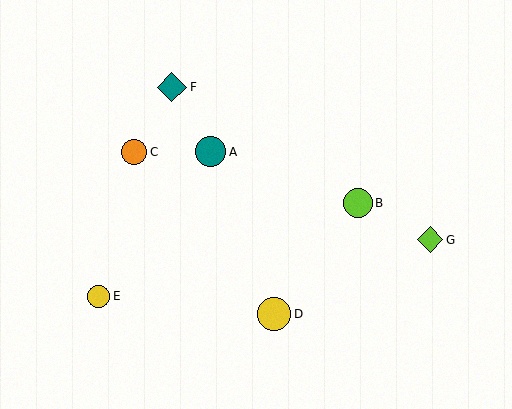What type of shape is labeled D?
Shape D is a yellow circle.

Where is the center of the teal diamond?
The center of the teal diamond is at (172, 87).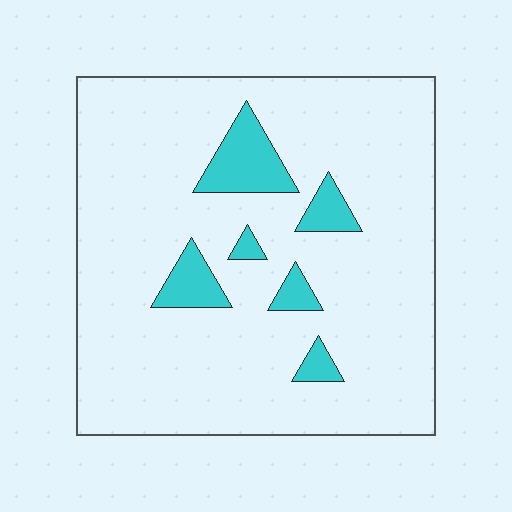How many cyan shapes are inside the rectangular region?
6.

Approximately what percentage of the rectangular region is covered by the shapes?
Approximately 10%.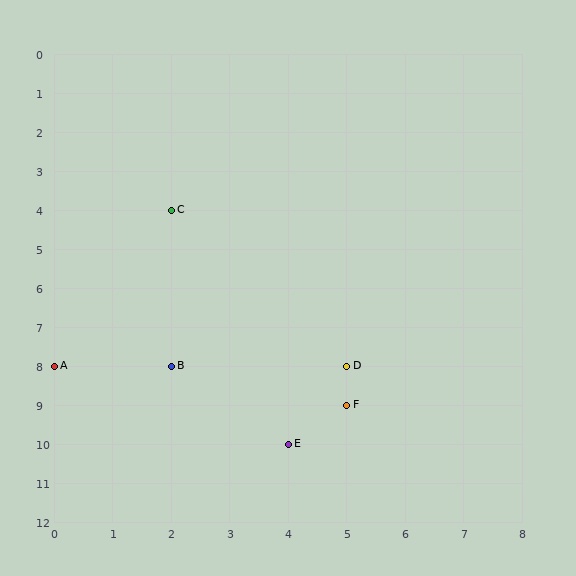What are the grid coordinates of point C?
Point C is at grid coordinates (2, 4).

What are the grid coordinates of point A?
Point A is at grid coordinates (0, 8).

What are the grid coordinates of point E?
Point E is at grid coordinates (4, 10).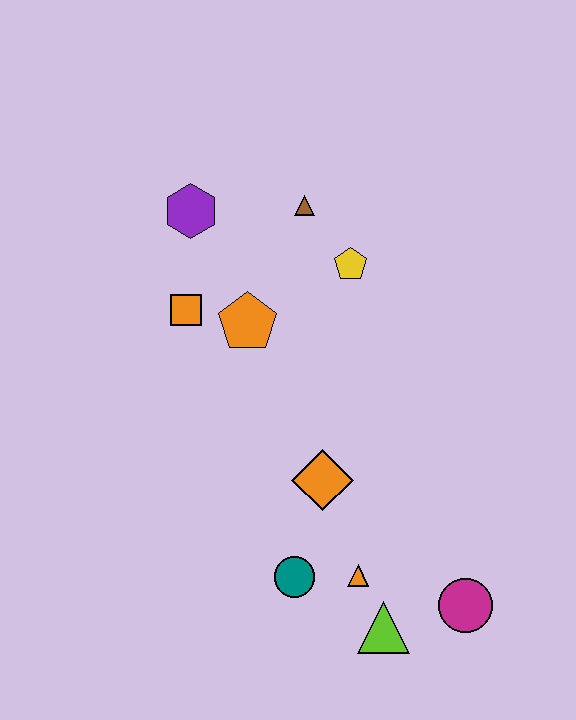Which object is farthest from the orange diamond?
The purple hexagon is farthest from the orange diamond.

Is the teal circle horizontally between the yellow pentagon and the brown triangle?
No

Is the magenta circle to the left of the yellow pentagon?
No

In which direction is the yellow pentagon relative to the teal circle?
The yellow pentagon is above the teal circle.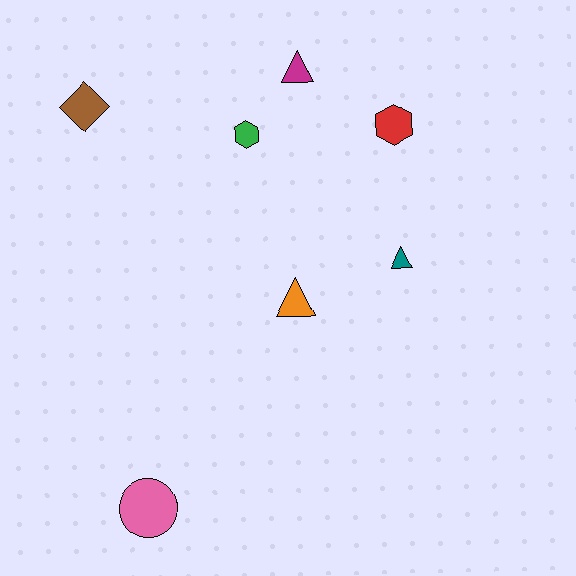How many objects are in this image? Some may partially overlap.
There are 7 objects.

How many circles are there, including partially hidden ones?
There is 1 circle.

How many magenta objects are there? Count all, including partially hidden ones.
There is 1 magenta object.